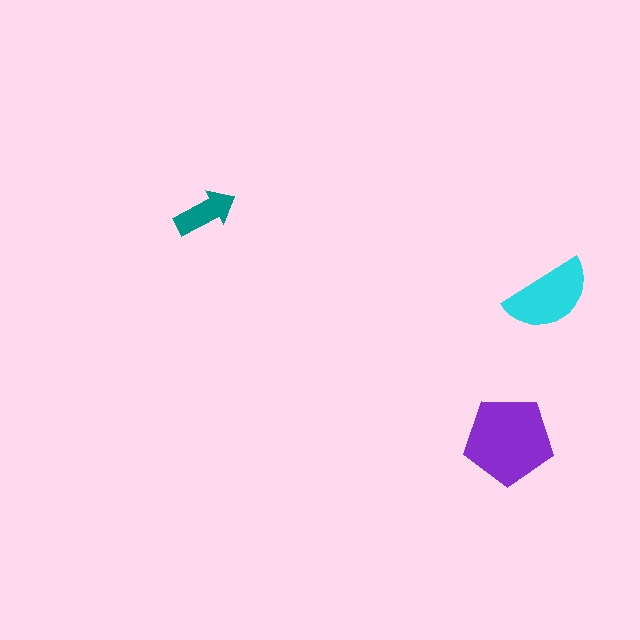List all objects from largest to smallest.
The purple pentagon, the cyan semicircle, the teal arrow.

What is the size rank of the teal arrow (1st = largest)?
3rd.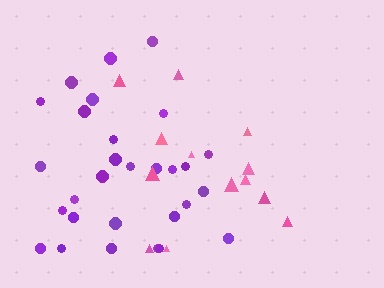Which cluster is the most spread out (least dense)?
Pink.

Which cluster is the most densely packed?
Purple.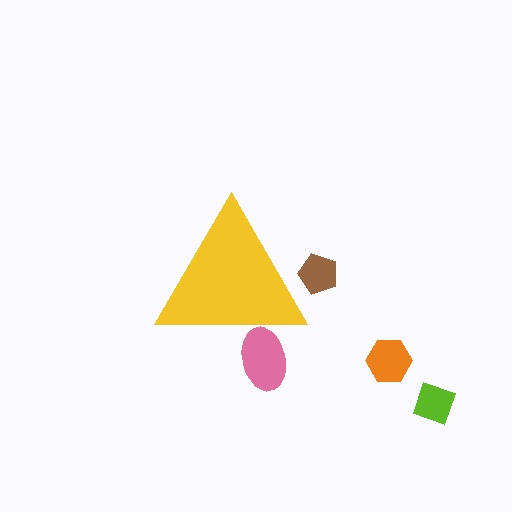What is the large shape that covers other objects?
A yellow triangle.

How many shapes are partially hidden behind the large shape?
2 shapes are partially hidden.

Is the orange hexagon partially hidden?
No, the orange hexagon is fully visible.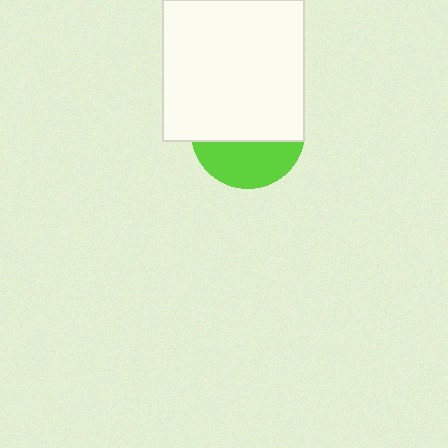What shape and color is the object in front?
The object in front is a white square.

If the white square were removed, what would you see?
You would see the complete lime circle.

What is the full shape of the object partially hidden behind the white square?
The partially hidden object is a lime circle.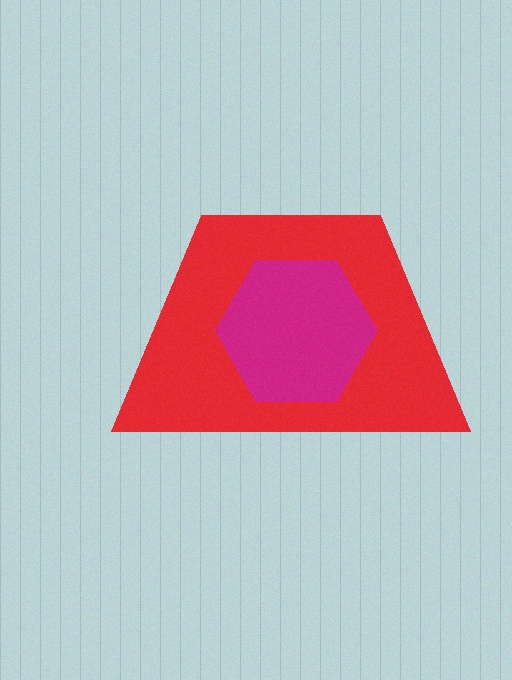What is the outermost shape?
The red trapezoid.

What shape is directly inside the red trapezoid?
The magenta hexagon.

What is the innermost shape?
The magenta hexagon.